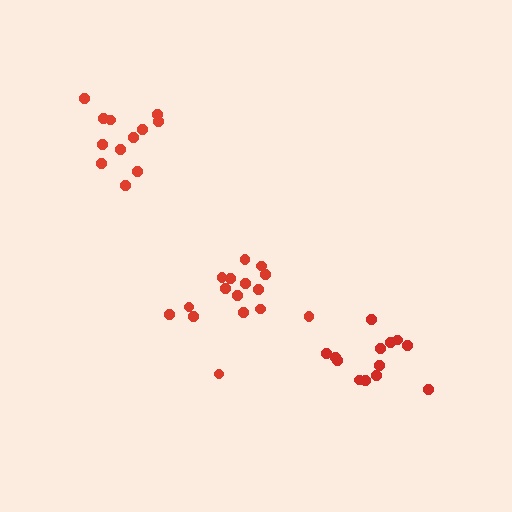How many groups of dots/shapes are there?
There are 3 groups.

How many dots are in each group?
Group 1: 16 dots, Group 2: 13 dots, Group 3: 12 dots (41 total).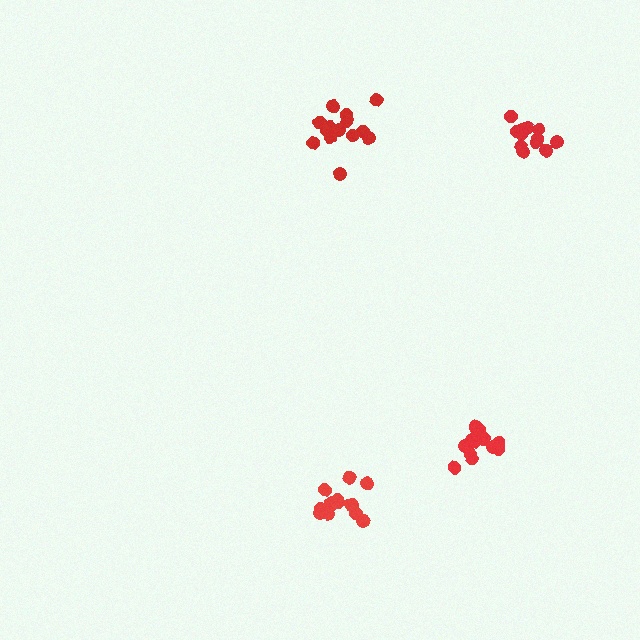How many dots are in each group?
Group 1: 13 dots, Group 2: 15 dots, Group 3: 13 dots, Group 4: 15 dots (56 total).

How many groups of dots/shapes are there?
There are 4 groups.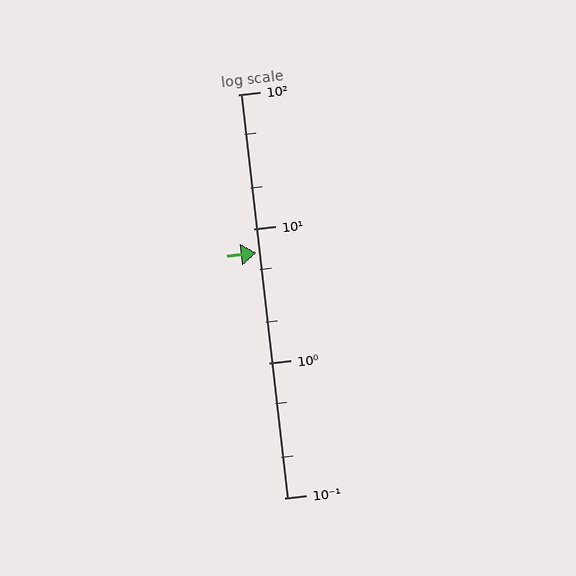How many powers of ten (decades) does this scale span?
The scale spans 3 decades, from 0.1 to 100.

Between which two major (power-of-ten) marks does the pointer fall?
The pointer is between 1 and 10.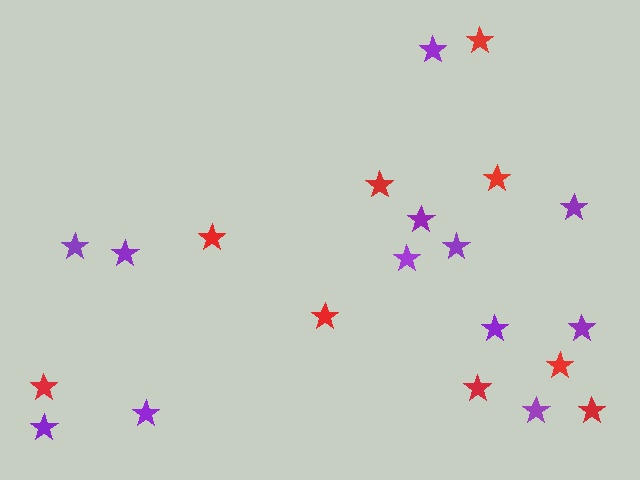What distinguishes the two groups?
There are 2 groups: one group of purple stars (12) and one group of red stars (9).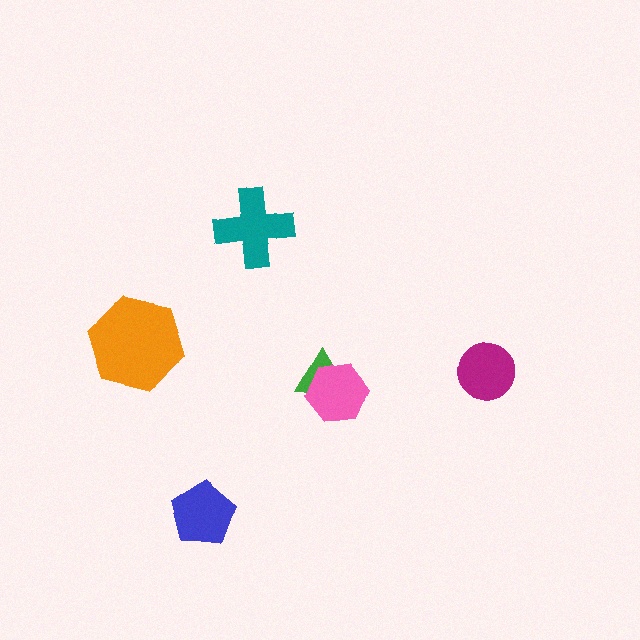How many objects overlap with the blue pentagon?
0 objects overlap with the blue pentagon.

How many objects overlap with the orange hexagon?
0 objects overlap with the orange hexagon.